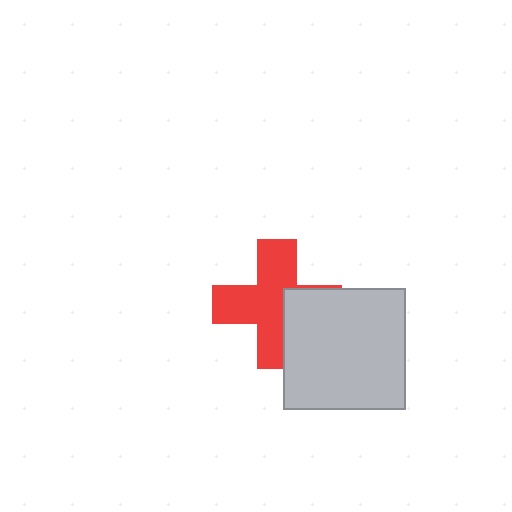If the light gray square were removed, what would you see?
You would see the complete red cross.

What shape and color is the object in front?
The object in front is a light gray square.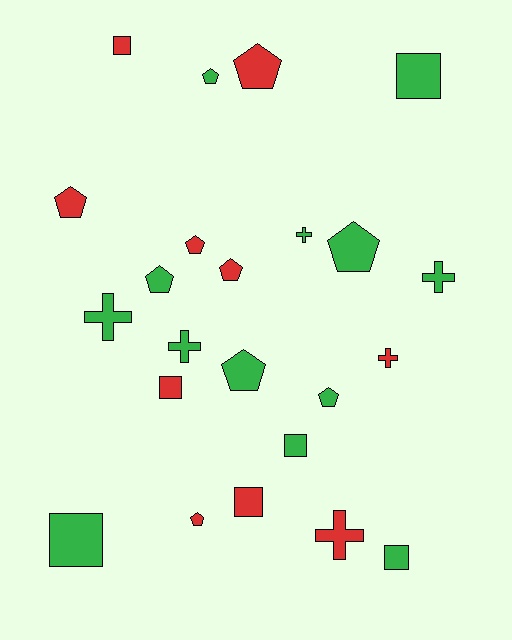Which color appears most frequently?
Green, with 13 objects.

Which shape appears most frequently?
Pentagon, with 10 objects.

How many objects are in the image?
There are 23 objects.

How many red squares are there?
There are 3 red squares.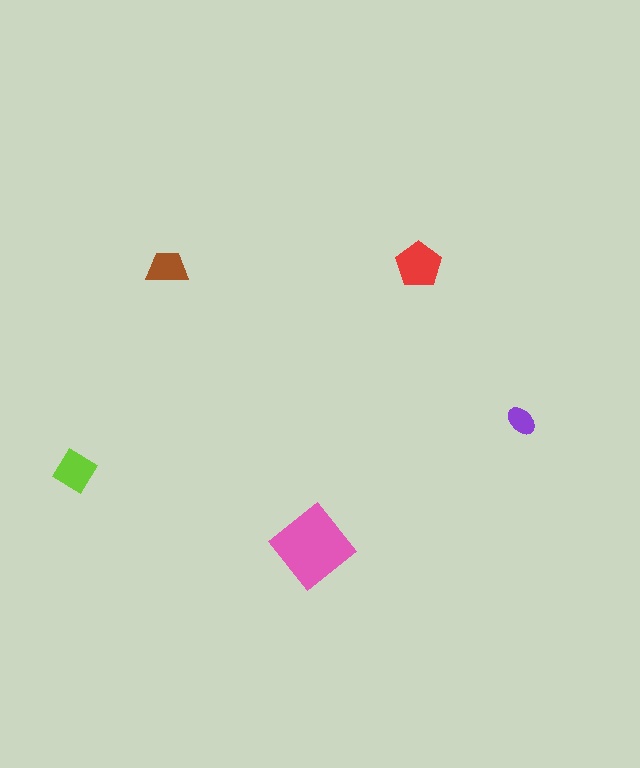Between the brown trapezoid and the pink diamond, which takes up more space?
The pink diamond.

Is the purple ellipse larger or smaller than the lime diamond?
Smaller.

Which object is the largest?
The pink diamond.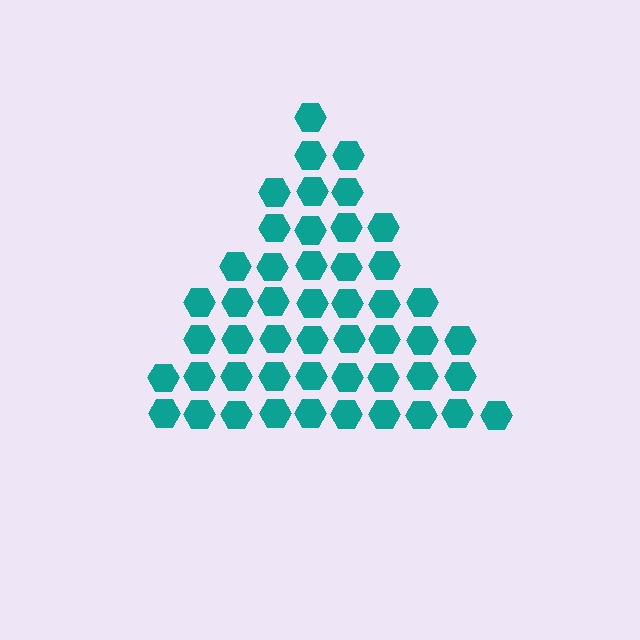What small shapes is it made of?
It is made of small hexagons.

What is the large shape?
The large shape is a triangle.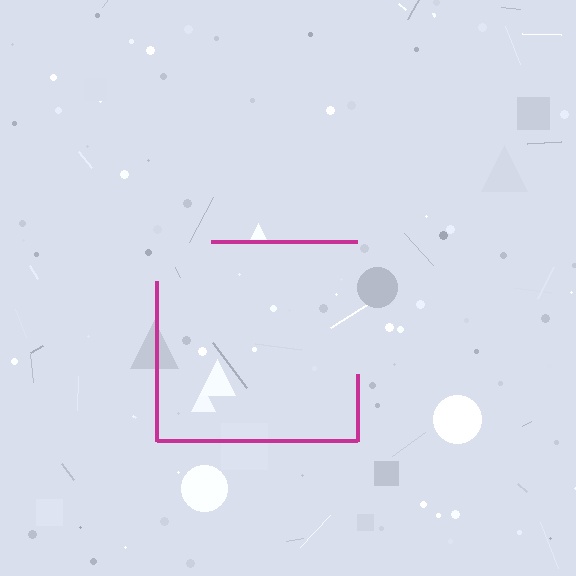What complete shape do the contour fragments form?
The contour fragments form a square.